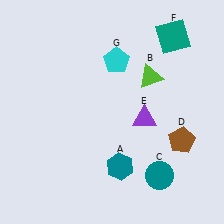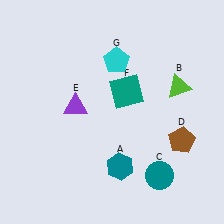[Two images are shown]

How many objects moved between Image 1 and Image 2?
3 objects moved between the two images.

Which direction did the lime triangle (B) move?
The lime triangle (B) moved right.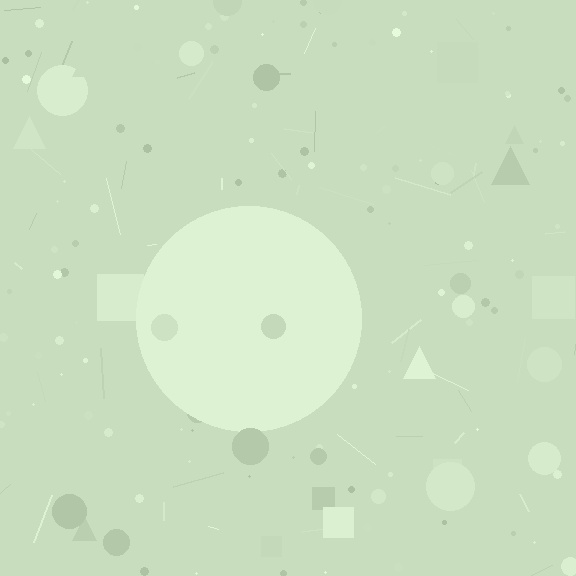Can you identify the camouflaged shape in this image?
The camouflaged shape is a circle.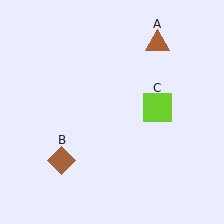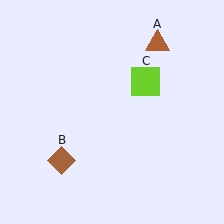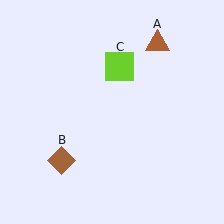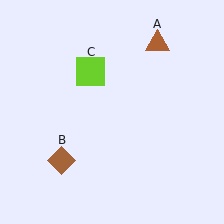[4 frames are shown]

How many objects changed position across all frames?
1 object changed position: lime square (object C).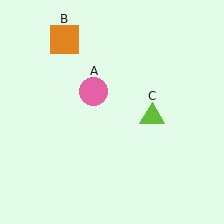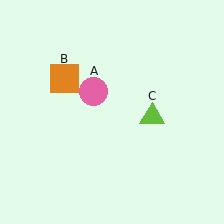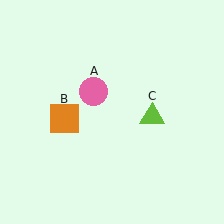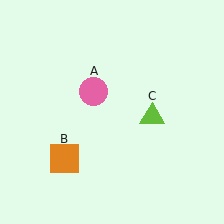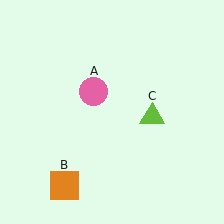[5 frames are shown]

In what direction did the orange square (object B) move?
The orange square (object B) moved down.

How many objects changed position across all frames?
1 object changed position: orange square (object B).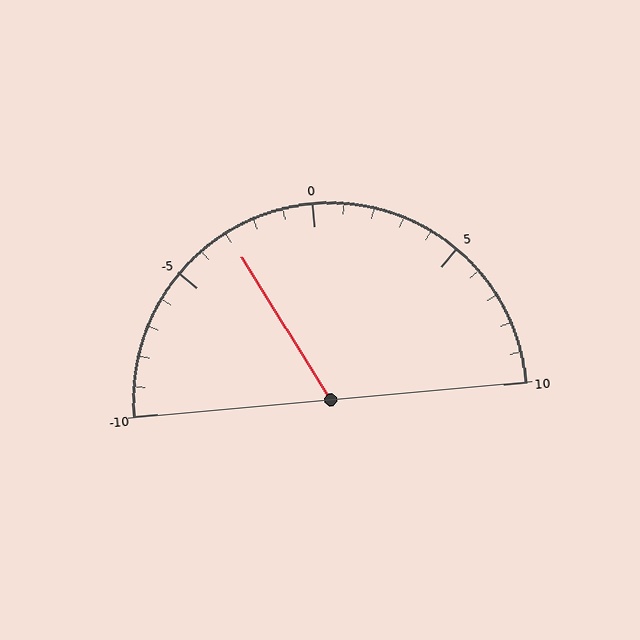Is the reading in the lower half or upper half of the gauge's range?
The reading is in the lower half of the range (-10 to 10).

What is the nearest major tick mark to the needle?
The nearest major tick mark is -5.